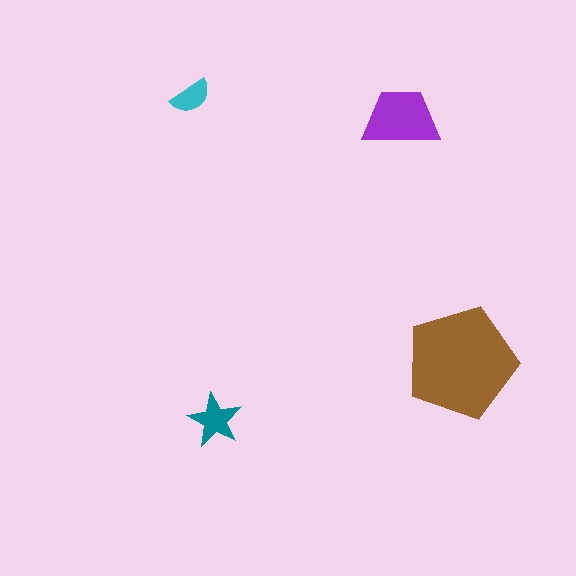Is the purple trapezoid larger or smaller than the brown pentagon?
Smaller.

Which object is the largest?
The brown pentagon.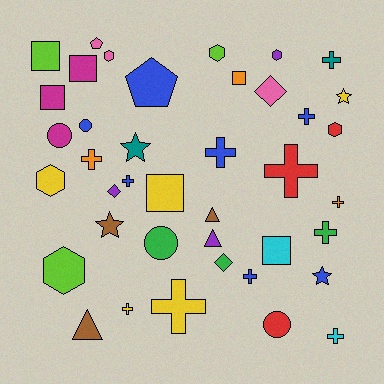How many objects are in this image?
There are 40 objects.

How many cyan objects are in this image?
There are 2 cyan objects.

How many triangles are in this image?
There are 3 triangles.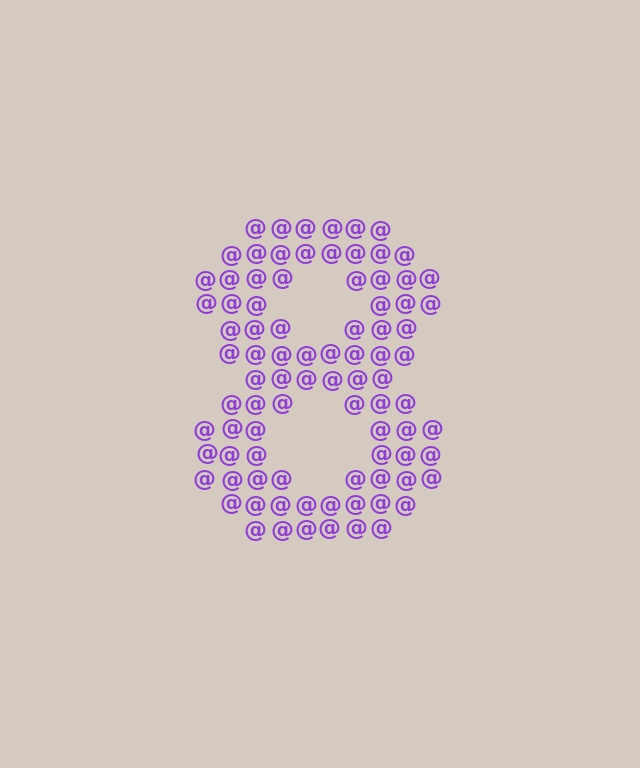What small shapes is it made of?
It is made of small at signs.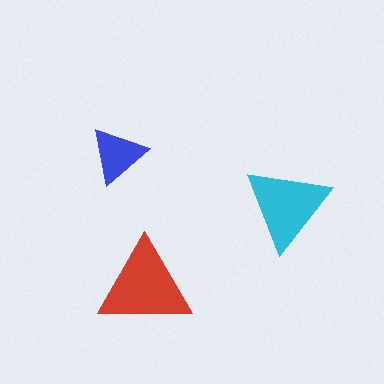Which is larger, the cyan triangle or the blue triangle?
The cyan one.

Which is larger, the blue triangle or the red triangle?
The red one.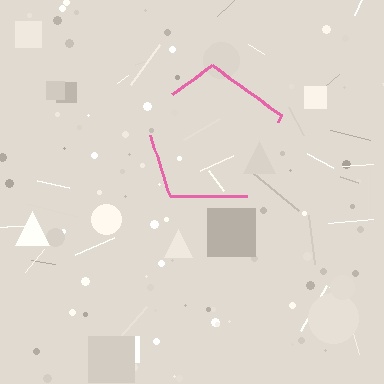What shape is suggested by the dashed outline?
The dashed outline suggests a pentagon.